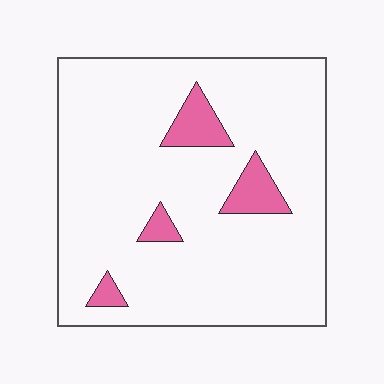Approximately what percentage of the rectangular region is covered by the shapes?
Approximately 10%.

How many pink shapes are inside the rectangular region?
4.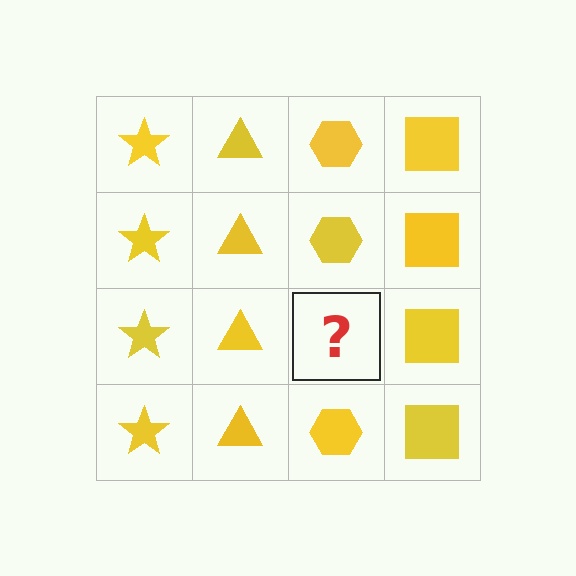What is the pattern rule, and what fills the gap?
The rule is that each column has a consistent shape. The gap should be filled with a yellow hexagon.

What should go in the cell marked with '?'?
The missing cell should contain a yellow hexagon.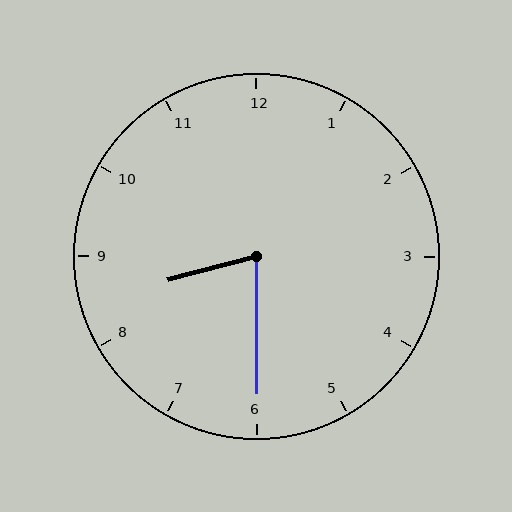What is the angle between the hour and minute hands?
Approximately 75 degrees.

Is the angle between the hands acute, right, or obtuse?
It is acute.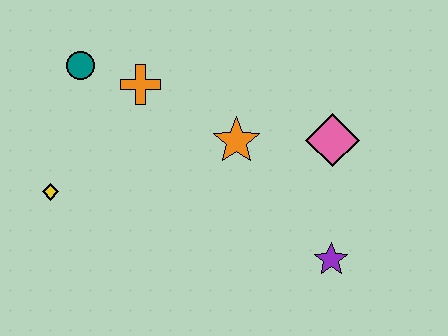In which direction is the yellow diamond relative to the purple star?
The yellow diamond is to the left of the purple star.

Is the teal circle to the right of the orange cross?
No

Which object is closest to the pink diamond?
The orange star is closest to the pink diamond.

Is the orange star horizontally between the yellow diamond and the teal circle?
No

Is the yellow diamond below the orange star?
Yes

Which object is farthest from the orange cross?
The purple star is farthest from the orange cross.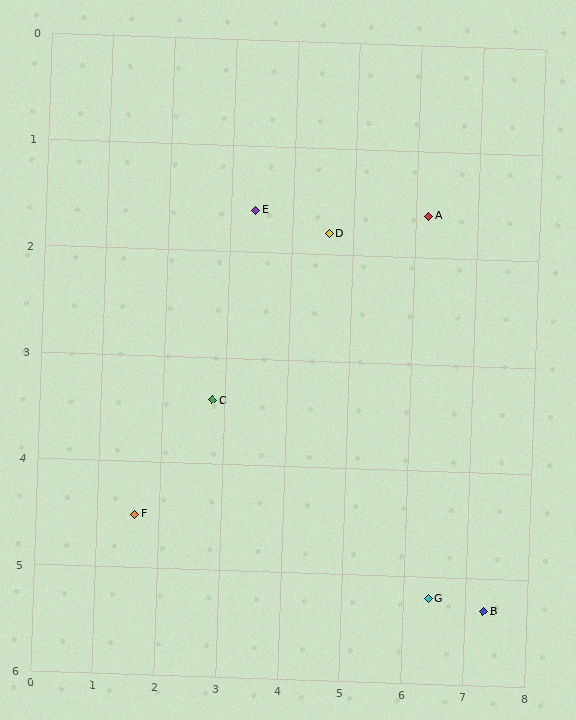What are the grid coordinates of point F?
Point F is at approximately (1.6, 4.5).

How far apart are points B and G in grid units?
Points B and G are about 0.9 grid units apart.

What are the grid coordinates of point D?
Point D is at approximately (4.6, 1.8).